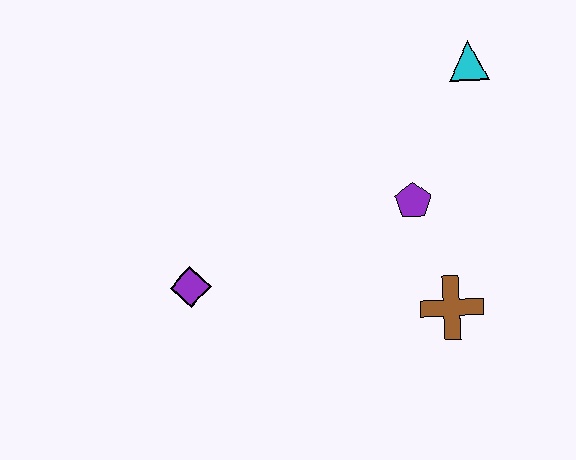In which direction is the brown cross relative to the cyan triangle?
The brown cross is below the cyan triangle.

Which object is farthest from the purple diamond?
The cyan triangle is farthest from the purple diamond.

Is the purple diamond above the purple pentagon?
No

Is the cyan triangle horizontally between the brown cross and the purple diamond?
No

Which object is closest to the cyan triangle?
The purple pentagon is closest to the cyan triangle.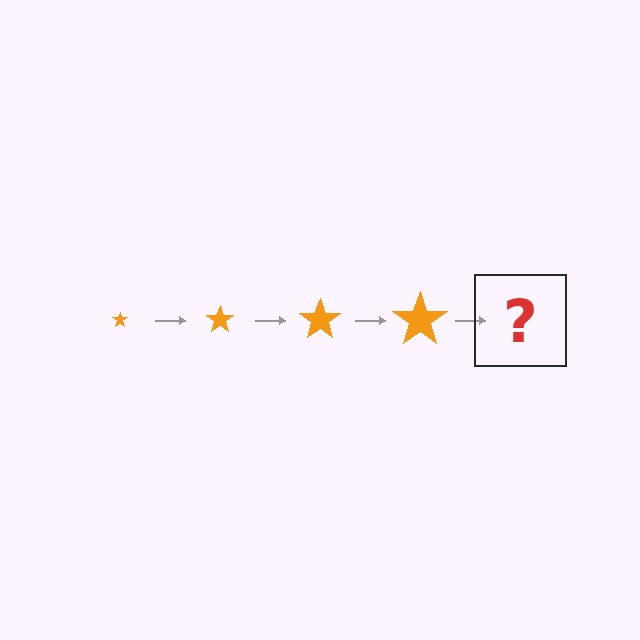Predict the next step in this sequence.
The next step is an orange star, larger than the previous one.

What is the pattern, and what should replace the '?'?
The pattern is that the star gets progressively larger each step. The '?' should be an orange star, larger than the previous one.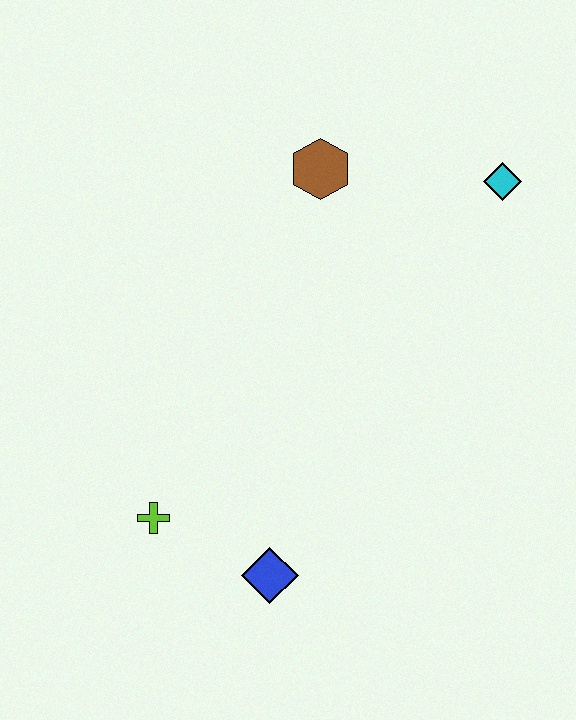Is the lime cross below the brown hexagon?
Yes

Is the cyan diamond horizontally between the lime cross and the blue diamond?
No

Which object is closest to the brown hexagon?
The cyan diamond is closest to the brown hexagon.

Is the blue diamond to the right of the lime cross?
Yes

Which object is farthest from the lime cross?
The cyan diamond is farthest from the lime cross.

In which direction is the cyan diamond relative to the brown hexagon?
The cyan diamond is to the right of the brown hexagon.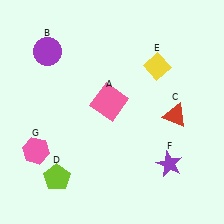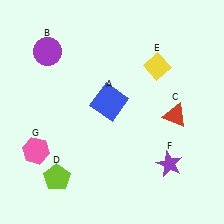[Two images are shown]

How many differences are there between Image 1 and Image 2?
There is 1 difference between the two images.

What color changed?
The square (A) changed from pink in Image 1 to blue in Image 2.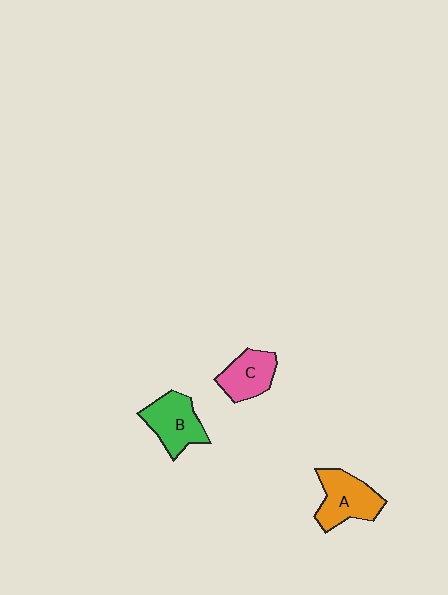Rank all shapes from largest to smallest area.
From largest to smallest: A (orange), B (green), C (pink).